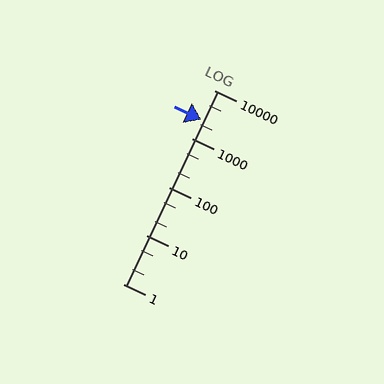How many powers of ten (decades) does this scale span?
The scale spans 4 decades, from 1 to 10000.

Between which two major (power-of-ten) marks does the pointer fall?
The pointer is between 1000 and 10000.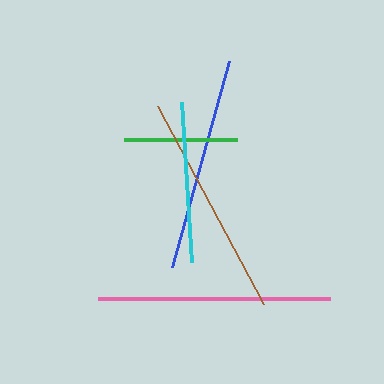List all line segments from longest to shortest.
From longest to shortest: pink, brown, blue, cyan, green.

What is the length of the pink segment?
The pink segment is approximately 232 pixels long.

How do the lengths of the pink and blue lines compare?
The pink and blue lines are approximately the same length.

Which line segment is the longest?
The pink line is the longest at approximately 232 pixels.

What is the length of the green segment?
The green segment is approximately 113 pixels long.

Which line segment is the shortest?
The green line is the shortest at approximately 113 pixels.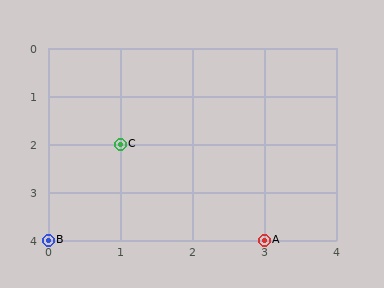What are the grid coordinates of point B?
Point B is at grid coordinates (0, 4).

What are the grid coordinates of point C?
Point C is at grid coordinates (1, 2).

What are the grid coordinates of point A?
Point A is at grid coordinates (3, 4).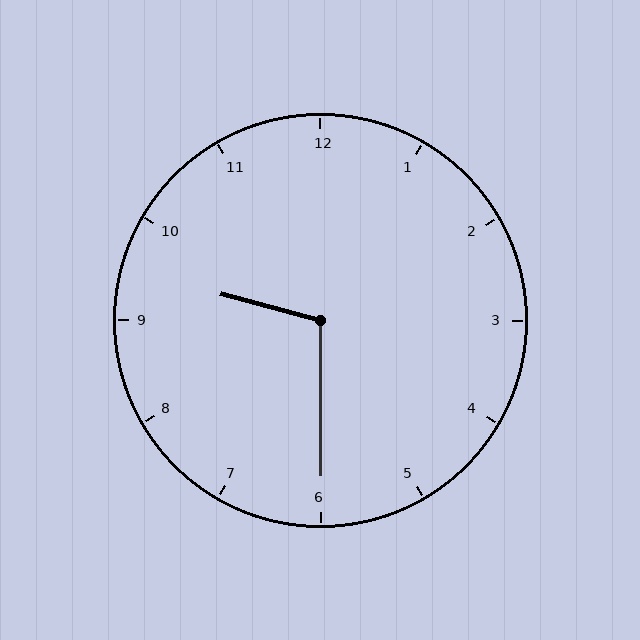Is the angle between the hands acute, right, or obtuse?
It is obtuse.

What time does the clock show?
9:30.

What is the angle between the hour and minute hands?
Approximately 105 degrees.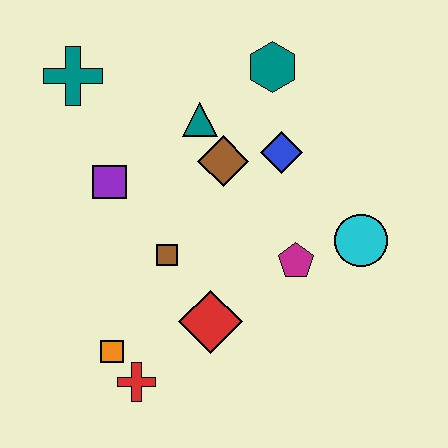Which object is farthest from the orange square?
The teal hexagon is farthest from the orange square.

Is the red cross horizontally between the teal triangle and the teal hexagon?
No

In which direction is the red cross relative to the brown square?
The red cross is below the brown square.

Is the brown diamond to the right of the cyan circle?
No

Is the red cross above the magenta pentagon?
No